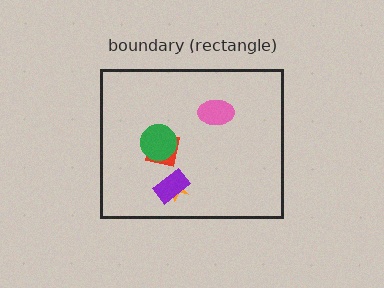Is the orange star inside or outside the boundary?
Inside.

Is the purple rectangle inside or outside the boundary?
Inside.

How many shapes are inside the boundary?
5 inside, 0 outside.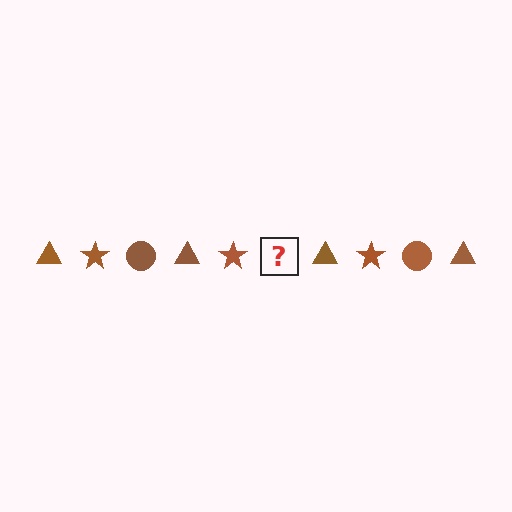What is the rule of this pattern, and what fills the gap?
The rule is that the pattern cycles through triangle, star, circle shapes in brown. The gap should be filled with a brown circle.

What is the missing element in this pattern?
The missing element is a brown circle.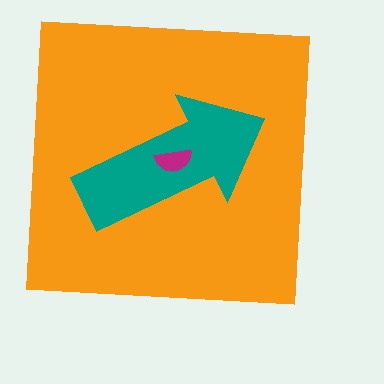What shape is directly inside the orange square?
The teal arrow.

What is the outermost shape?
The orange square.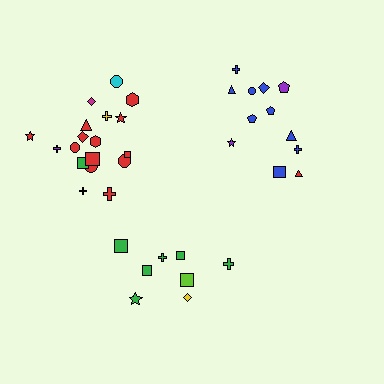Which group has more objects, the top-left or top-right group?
The top-left group.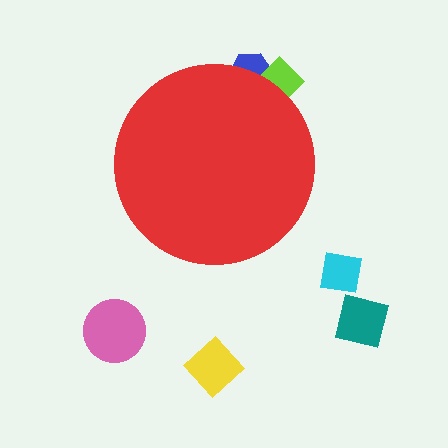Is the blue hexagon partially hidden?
Yes, the blue hexagon is partially hidden behind the red circle.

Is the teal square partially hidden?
No, the teal square is fully visible.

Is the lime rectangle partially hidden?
Yes, the lime rectangle is partially hidden behind the red circle.